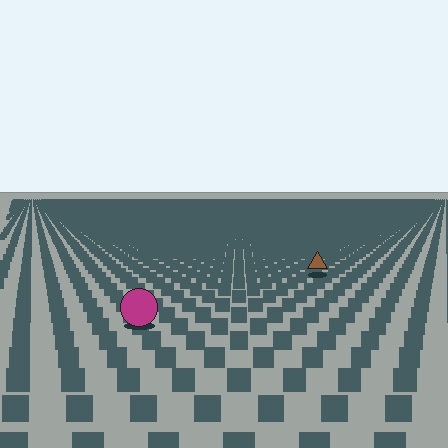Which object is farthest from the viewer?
The brown triangle is farthest from the viewer. It appears smaller and the ground texture around it is denser.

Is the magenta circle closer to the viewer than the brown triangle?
Yes. The magenta circle is closer — you can tell from the texture gradient: the ground texture is coarser near it.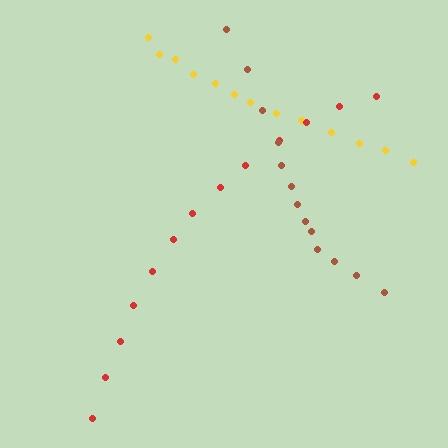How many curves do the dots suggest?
There are 3 distinct paths.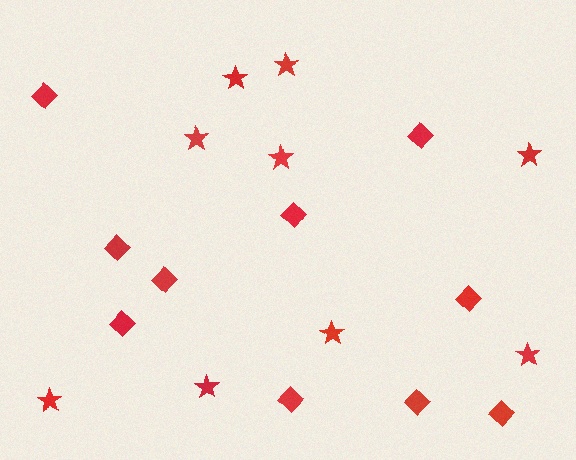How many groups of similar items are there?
There are 2 groups: one group of stars (9) and one group of diamonds (10).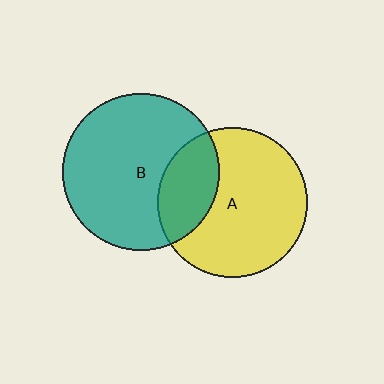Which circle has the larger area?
Circle B (teal).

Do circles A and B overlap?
Yes.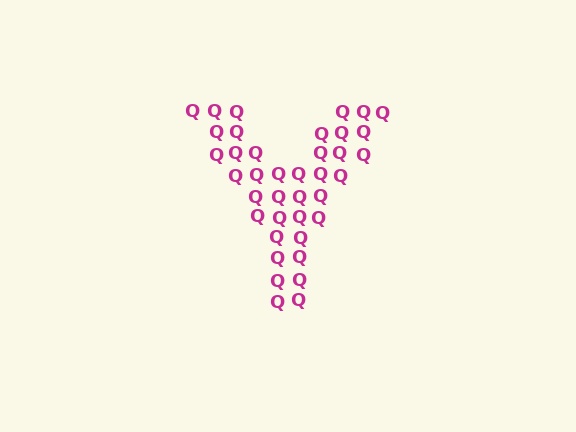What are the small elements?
The small elements are letter Q's.